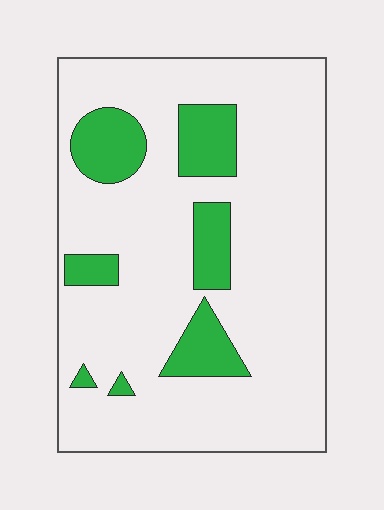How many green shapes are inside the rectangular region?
7.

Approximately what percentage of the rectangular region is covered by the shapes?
Approximately 15%.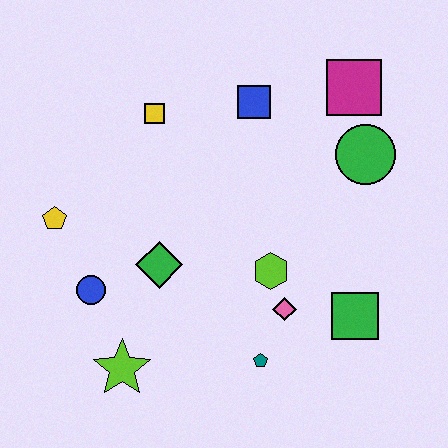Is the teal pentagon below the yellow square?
Yes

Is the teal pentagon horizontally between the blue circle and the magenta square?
Yes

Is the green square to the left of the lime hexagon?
No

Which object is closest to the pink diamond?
The lime hexagon is closest to the pink diamond.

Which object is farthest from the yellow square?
The green square is farthest from the yellow square.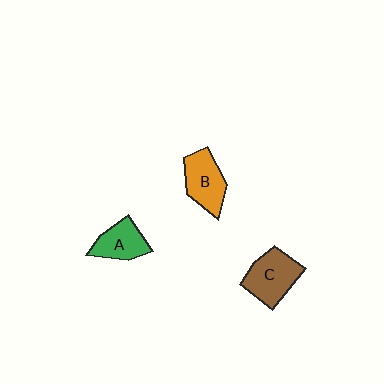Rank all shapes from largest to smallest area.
From largest to smallest: C (brown), B (orange), A (green).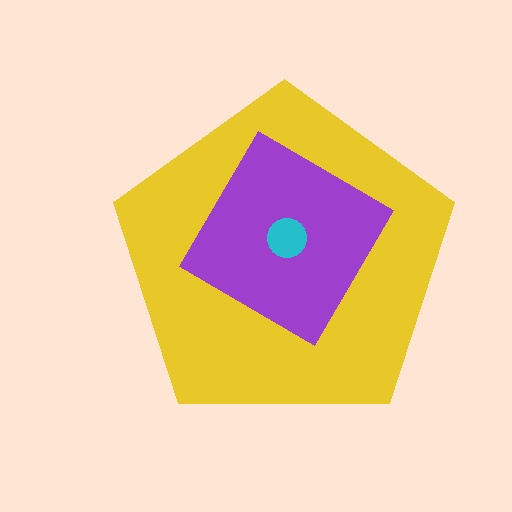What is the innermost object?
The cyan circle.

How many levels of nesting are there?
3.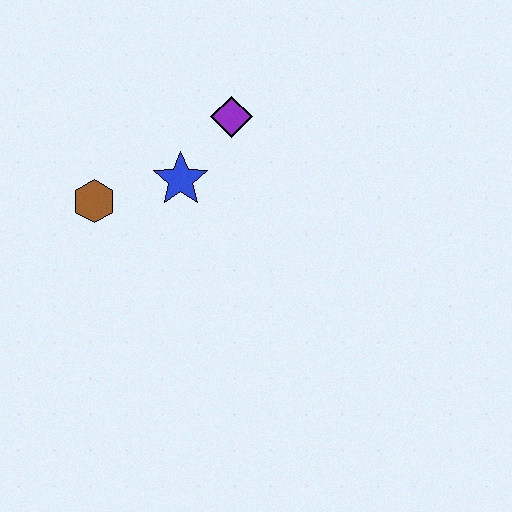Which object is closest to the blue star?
The purple diamond is closest to the blue star.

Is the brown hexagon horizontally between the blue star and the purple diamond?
No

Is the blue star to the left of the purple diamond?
Yes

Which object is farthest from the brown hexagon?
The purple diamond is farthest from the brown hexagon.